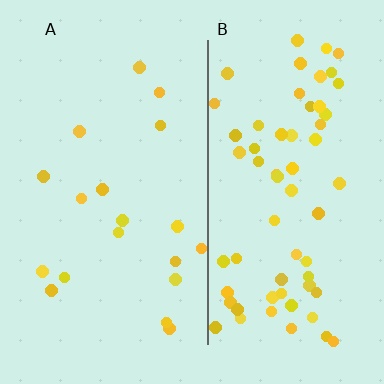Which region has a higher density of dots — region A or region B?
B (the right).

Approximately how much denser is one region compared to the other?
Approximately 3.4× — region B over region A.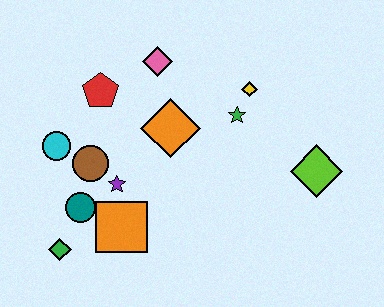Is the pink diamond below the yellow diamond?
No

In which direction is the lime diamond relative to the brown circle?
The lime diamond is to the right of the brown circle.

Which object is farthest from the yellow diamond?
The green diamond is farthest from the yellow diamond.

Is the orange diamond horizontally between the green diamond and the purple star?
No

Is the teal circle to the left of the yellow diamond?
Yes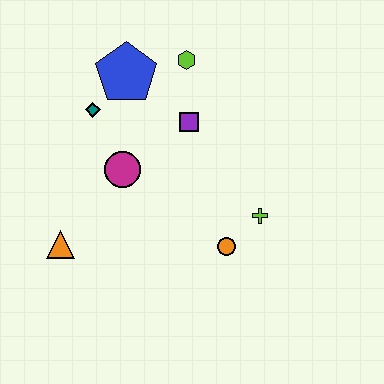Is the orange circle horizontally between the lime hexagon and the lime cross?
Yes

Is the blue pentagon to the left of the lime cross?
Yes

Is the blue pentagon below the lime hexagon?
Yes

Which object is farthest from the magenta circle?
The lime cross is farthest from the magenta circle.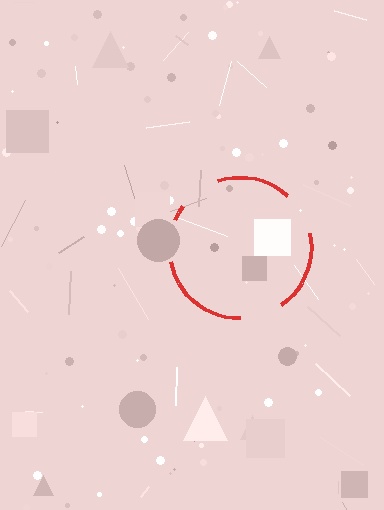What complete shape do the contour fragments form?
The contour fragments form a circle.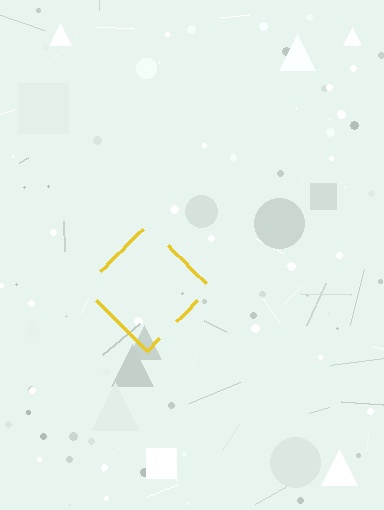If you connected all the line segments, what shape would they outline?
They would outline a diamond.